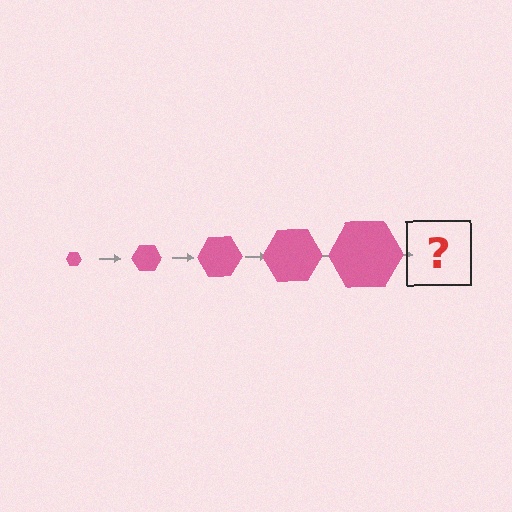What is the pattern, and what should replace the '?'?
The pattern is that the hexagon gets progressively larger each step. The '?' should be a pink hexagon, larger than the previous one.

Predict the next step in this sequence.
The next step is a pink hexagon, larger than the previous one.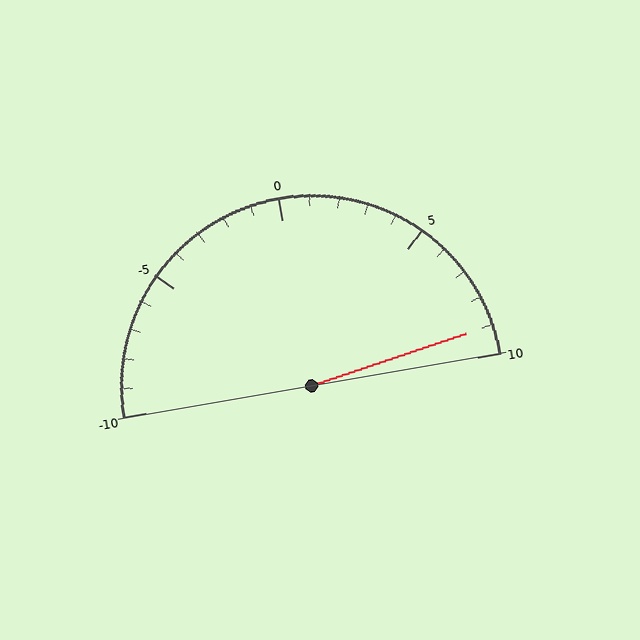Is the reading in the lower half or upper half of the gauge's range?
The reading is in the upper half of the range (-10 to 10).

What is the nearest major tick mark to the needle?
The nearest major tick mark is 10.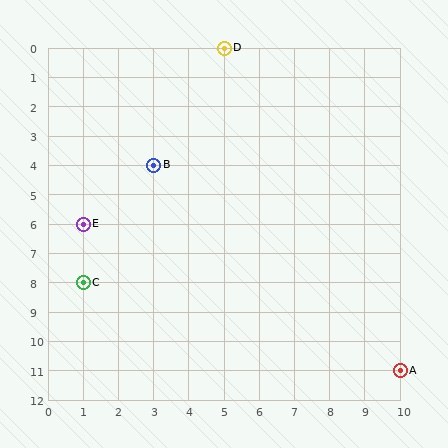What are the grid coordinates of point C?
Point C is at grid coordinates (1, 8).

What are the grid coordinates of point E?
Point E is at grid coordinates (1, 6).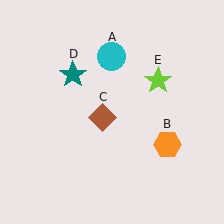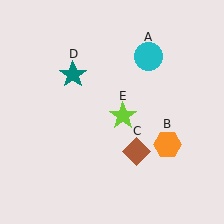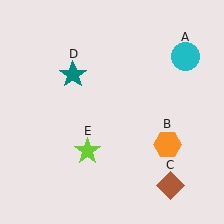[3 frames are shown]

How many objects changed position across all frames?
3 objects changed position: cyan circle (object A), brown diamond (object C), lime star (object E).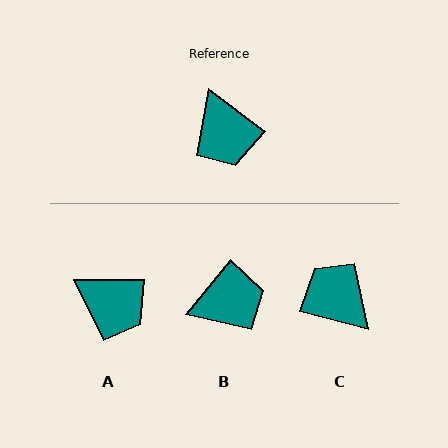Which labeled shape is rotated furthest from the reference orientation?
C, about 158 degrees away.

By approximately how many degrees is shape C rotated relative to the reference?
Approximately 158 degrees clockwise.